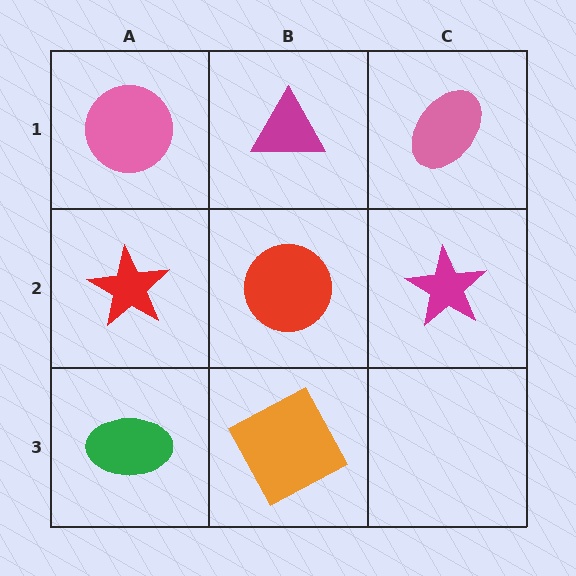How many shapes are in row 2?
3 shapes.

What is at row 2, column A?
A red star.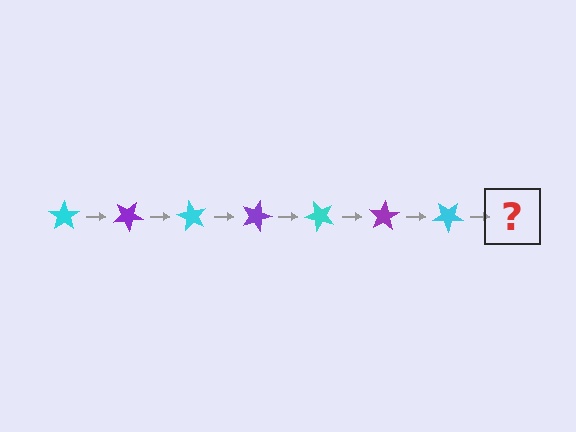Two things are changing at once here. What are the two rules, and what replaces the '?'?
The two rules are that it rotates 30 degrees each step and the color cycles through cyan and purple. The '?' should be a purple star, rotated 210 degrees from the start.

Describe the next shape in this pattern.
It should be a purple star, rotated 210 degrees from the start.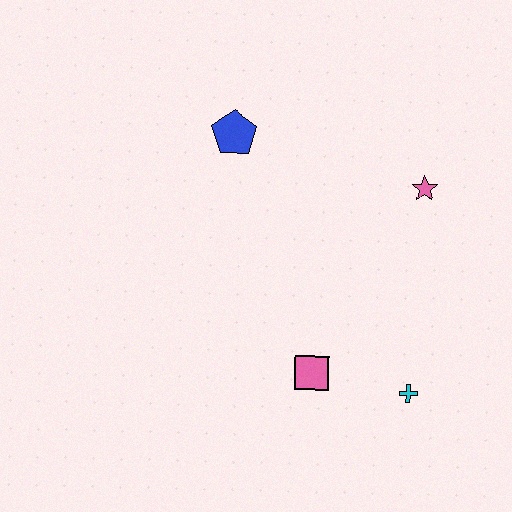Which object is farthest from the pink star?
The pink square is farthest from the pink star.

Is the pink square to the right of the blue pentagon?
Yes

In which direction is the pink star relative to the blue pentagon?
The pink star is to the right of the blue pentagon.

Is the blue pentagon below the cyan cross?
No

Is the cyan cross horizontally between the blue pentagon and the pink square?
No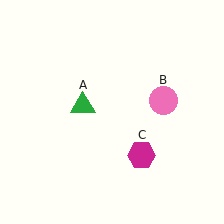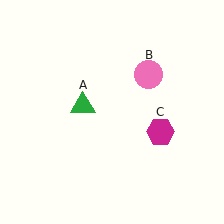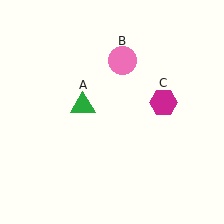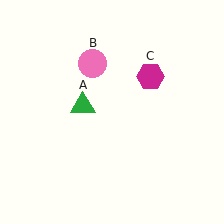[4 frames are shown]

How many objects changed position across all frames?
2 objects changed position: pink circle (object B), magenta hexagon (object C).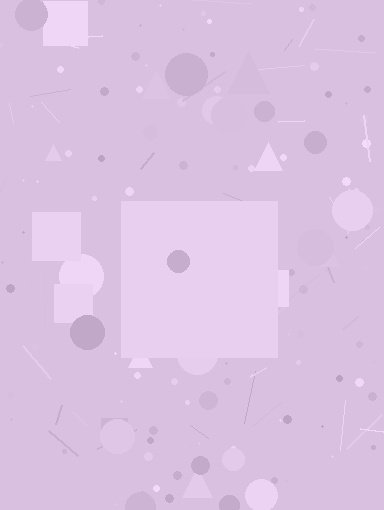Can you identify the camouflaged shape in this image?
The camouflaged shape is a square.